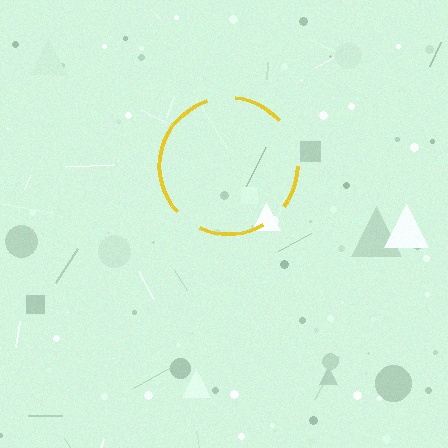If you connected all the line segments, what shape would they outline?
They would outline a circle.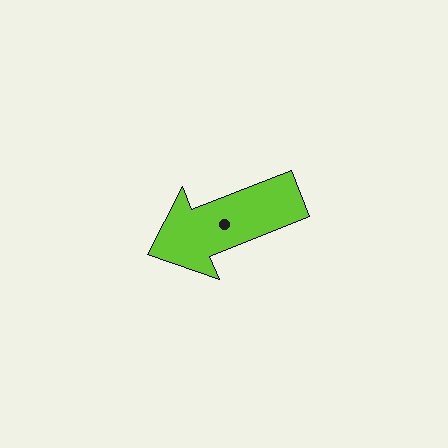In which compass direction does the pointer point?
West.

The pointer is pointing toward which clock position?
Roughly 8 o'clock.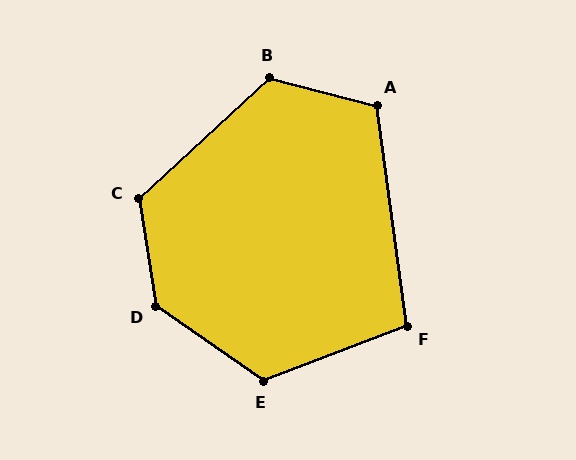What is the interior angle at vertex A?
Approximately 112 degrees (obtuse).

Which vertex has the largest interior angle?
D, at approximately 134 degrees.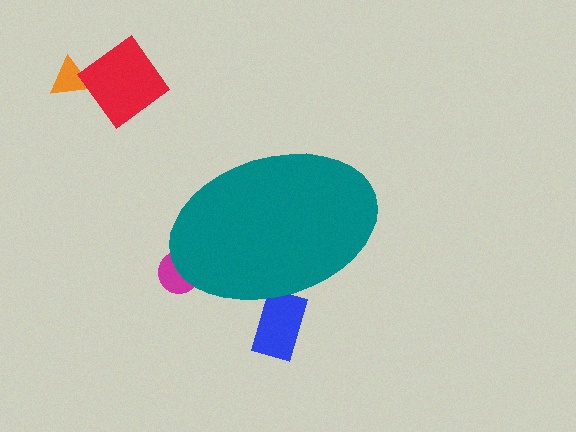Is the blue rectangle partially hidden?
Yes, the blue rectangle is partially hidden behind the teal ellipse.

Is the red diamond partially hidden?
No, the red diamond is fully visible.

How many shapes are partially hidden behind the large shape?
2 shapes are partially hidden.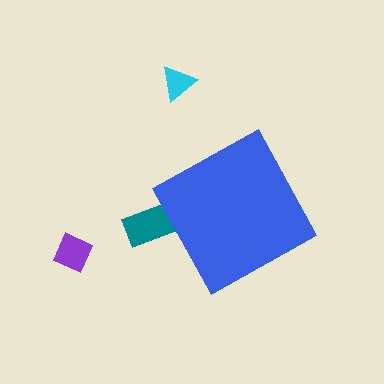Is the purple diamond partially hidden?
No, the purple diamond is fully visible.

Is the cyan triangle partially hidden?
No, the cyan triangle is fully visible.